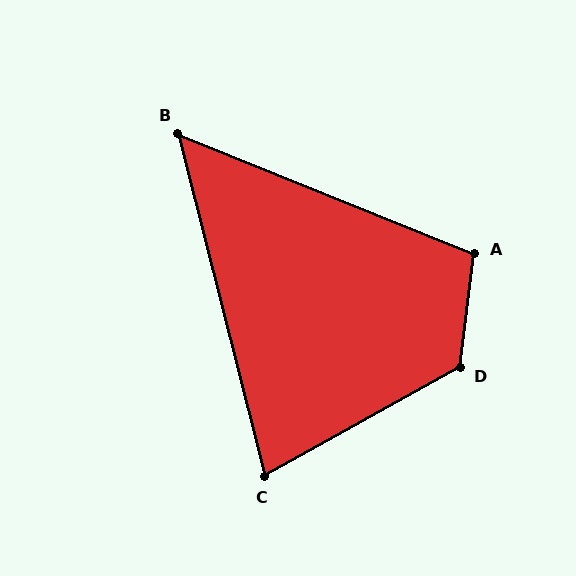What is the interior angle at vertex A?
Approximately 105 degrees (obtuse).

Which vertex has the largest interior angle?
D, at approximately 126 degrees.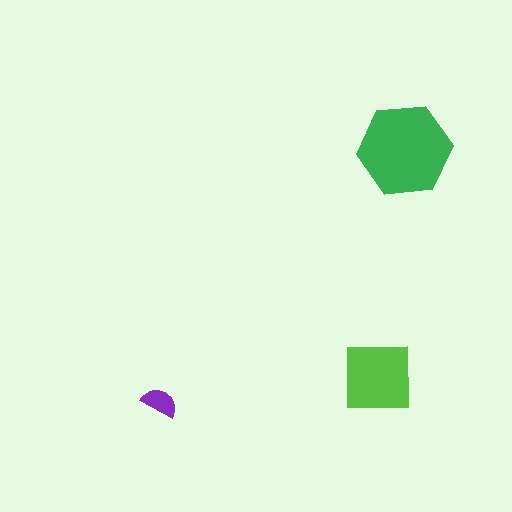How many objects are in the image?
There are 3 objects in the image.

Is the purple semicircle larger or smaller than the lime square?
Smaller.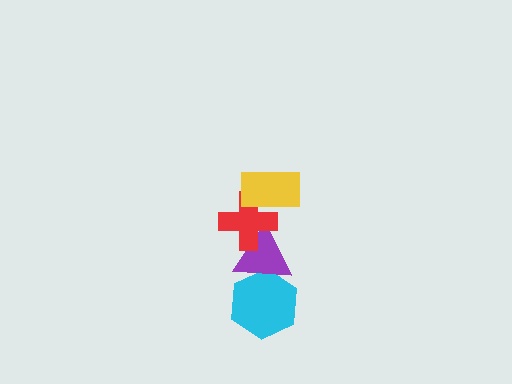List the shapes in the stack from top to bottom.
From top to bottom: the yellow rectangle, the red cross, the purple triangle, the cyan hexagon.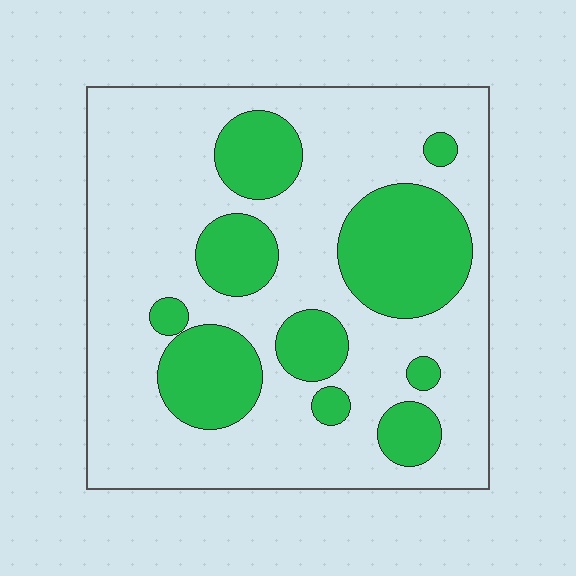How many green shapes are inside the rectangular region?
10.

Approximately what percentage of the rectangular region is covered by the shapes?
Approximately 30%.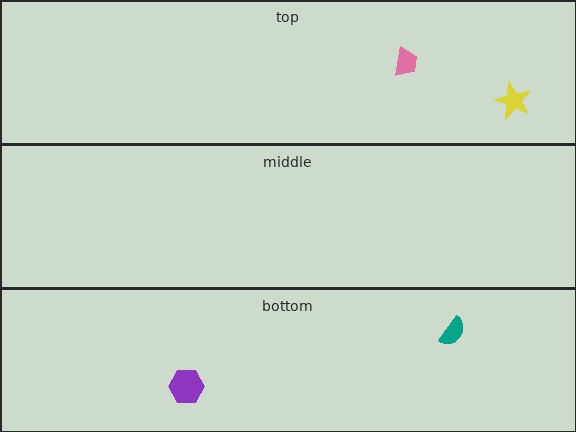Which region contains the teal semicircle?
The bottom region.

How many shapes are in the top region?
2.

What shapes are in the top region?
The yellow star, the pink trapezoid.